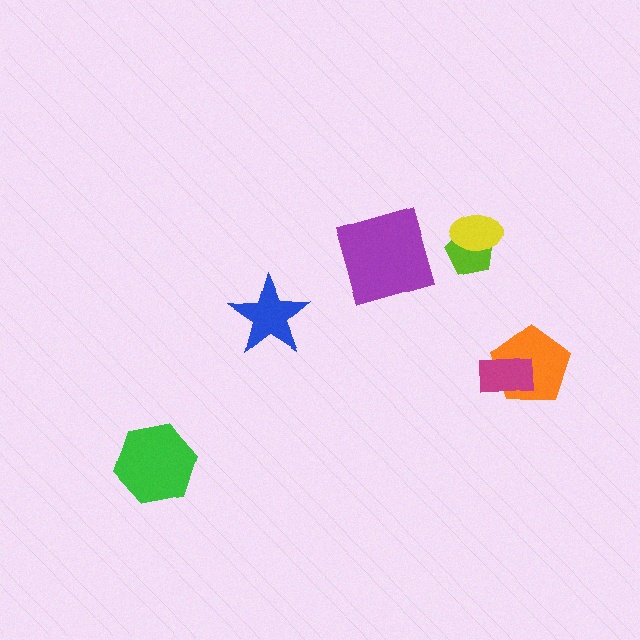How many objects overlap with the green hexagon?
0 objects overlap with the green hexagon.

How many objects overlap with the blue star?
0 objects overlap with the blue star.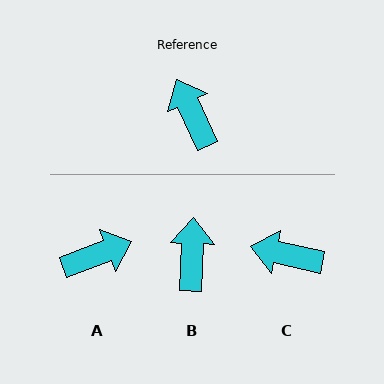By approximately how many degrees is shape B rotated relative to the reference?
Approximately 27 degrees clockwise.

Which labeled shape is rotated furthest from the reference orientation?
A, about 94 degrees away.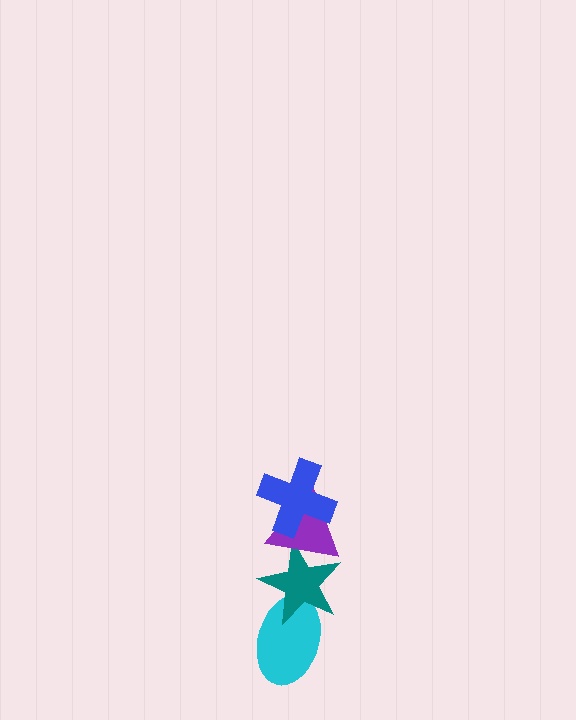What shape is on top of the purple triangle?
The blue cross is on top of the purple triangle.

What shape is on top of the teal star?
The purple triangle is on top of the teal star.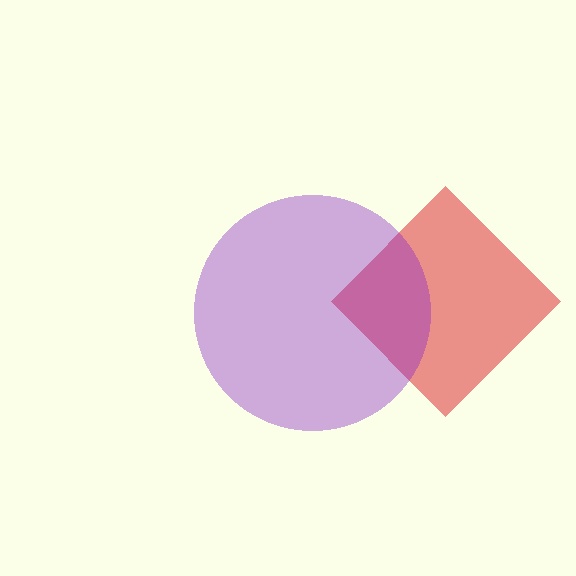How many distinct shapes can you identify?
There are 2 distinct shapes: a red diamond, a purple circle.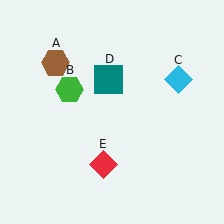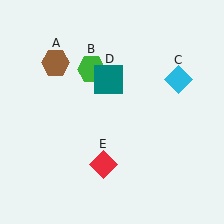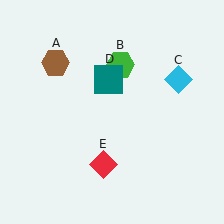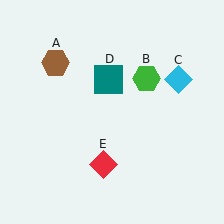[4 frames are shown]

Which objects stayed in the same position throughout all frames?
Brown hexagon (object A) and cyan diamond (object C) and teal square (object D) and red diamond (object E) remained stationary.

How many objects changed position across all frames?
1 object changed position: green hexagon (object B).